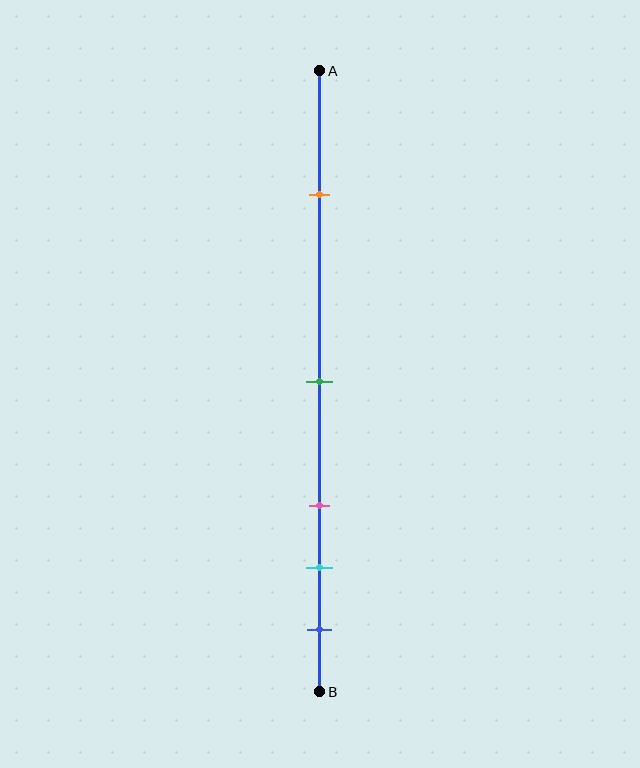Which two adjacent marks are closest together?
The cyan and blue marks are the closest adjacent pair.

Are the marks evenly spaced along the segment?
No, the marks are not evenly spaced.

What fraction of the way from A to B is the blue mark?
The blue mark is approximately 90% (0.9) of the way from A to B.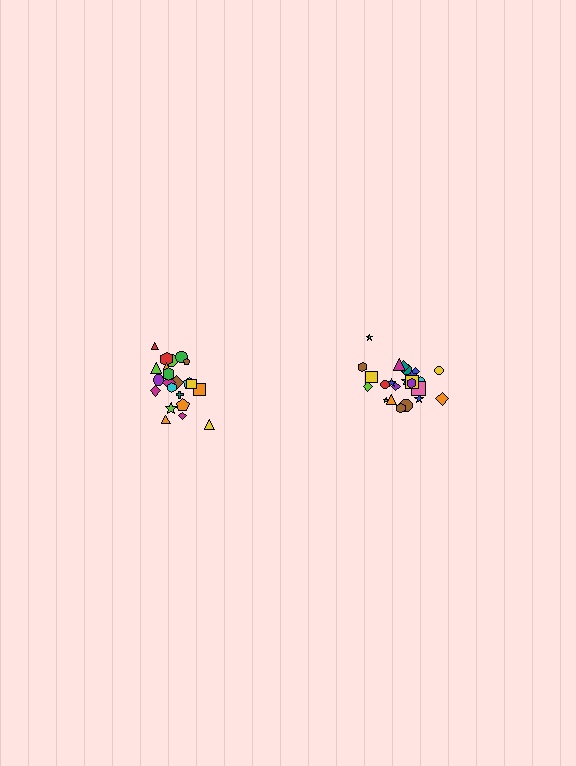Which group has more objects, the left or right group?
The right group.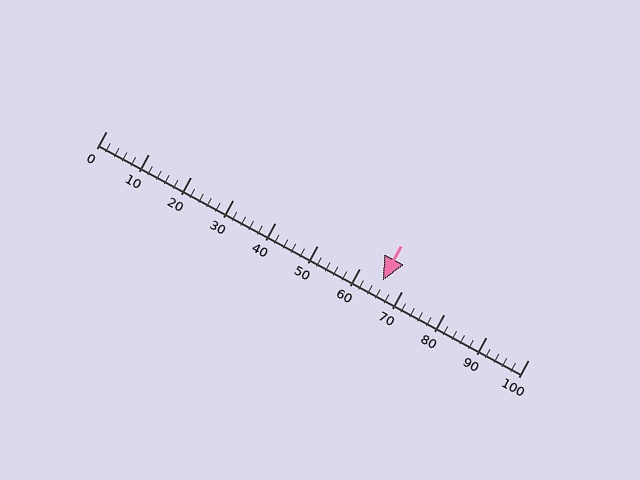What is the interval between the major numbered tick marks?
The major tick marks are spaced 10 units apart.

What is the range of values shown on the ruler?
The ruler shows values from 0 to 100.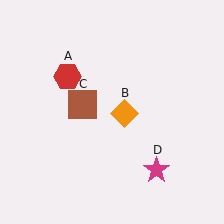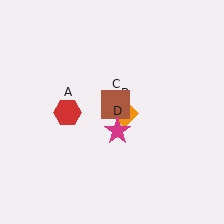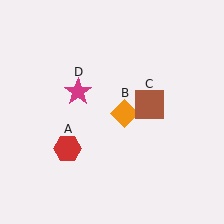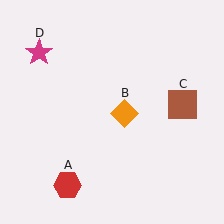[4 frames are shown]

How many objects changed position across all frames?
3 objects changed position: red hexagon (object A), brown square (object C), magenta star (object D).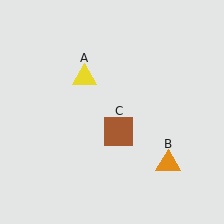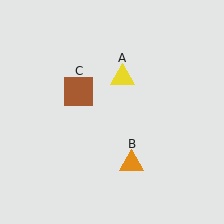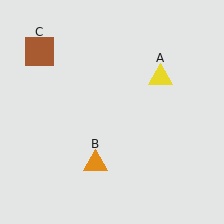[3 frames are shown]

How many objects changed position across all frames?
3 objects changed position: yellow triangle (object A), orange triangle (object B), brown square (object C).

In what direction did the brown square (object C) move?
The brown square (object C) moved up and to the left.